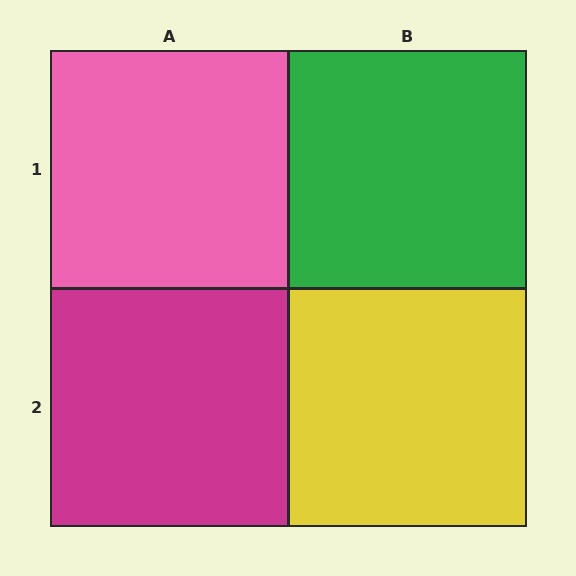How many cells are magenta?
1 cell is magenta.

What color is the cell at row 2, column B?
Yellow.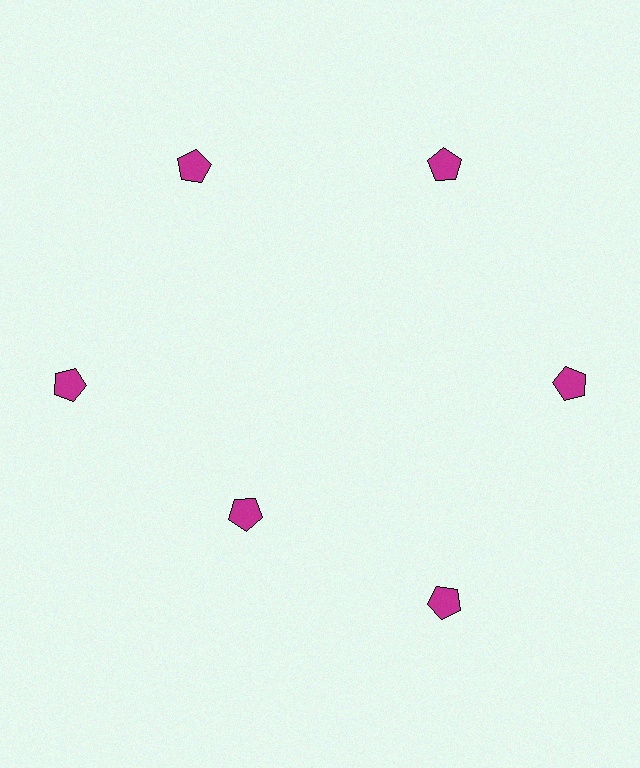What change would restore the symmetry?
The symmetry would be restored by moving it outward, back onto the ring so that all 6 pentagons sit at equal angles and equal distance from the center.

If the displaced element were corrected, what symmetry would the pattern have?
It would have 6-fold rotational symmetry — the pattern would map onto itself every 60 degrees.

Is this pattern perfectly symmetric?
No. The 6 magenta pentagons are arranged in a ring, but one element near the 7 o'clock position is pulled inward toward the center, breaking the 6-fold rotational symmetry.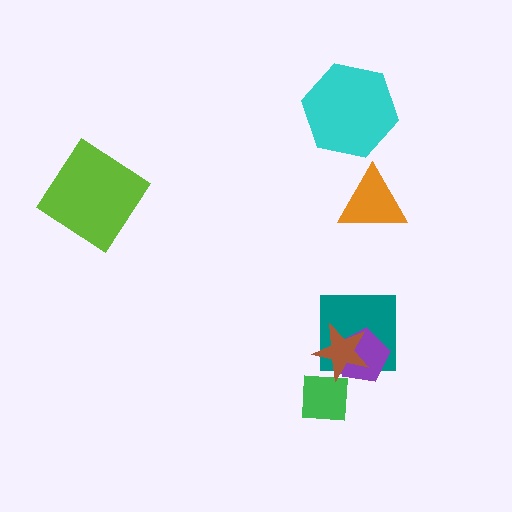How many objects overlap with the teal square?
2 objects overlap with the teal square.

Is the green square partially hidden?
Yes, it is partially covered by another shape.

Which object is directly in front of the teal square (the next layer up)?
The purple pentagon is directly in front of the teal square.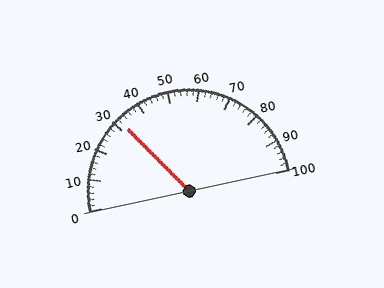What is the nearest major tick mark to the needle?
The nearest major tick mark is 30.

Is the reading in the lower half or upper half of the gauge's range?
The reading is in the lower half of the range (0 to 100).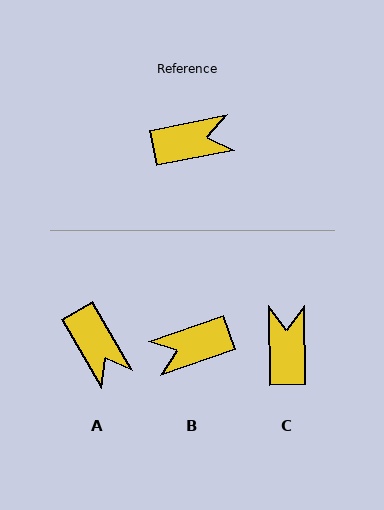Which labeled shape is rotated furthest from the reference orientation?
B, about 172 degrees away.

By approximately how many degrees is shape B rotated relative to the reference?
Approximately 172 degrees clockwise.